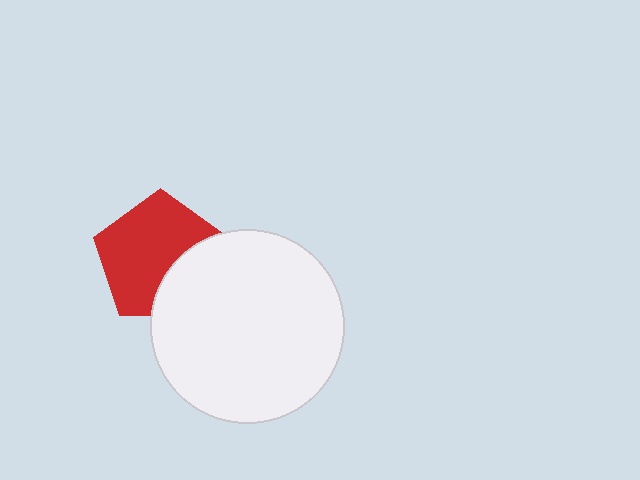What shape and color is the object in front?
The object in front is a white circle.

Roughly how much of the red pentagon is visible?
Most of it is visible (roughly 68%).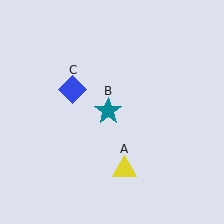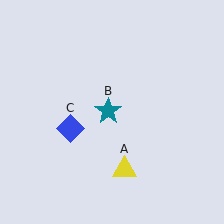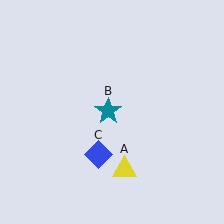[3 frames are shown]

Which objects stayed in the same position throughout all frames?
Yellow triangle (object A) and teal star (object B) remained stationary.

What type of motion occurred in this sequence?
The blue diamond (object C) rotated counterclockwise around the center of the scene.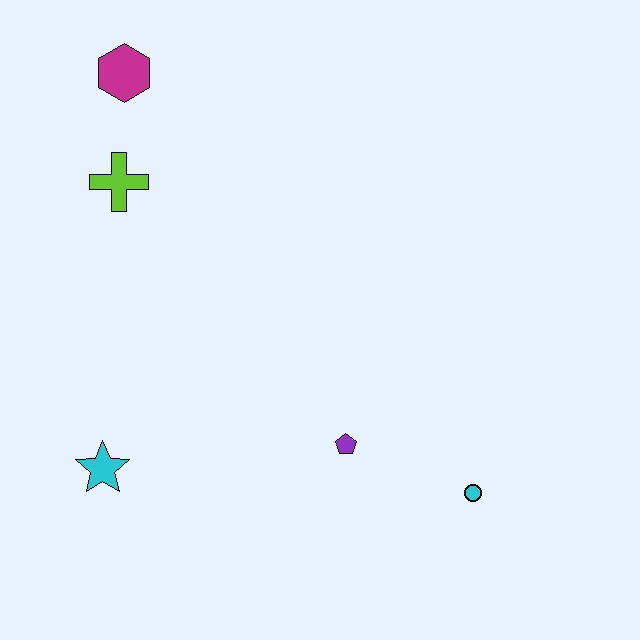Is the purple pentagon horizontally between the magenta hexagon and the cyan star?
No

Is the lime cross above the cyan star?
Yes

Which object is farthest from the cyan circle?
The magenta hexagon is farthest from the cyan circle.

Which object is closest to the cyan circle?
The purple pentagon is closest to the cyan circle.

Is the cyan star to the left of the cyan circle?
Yes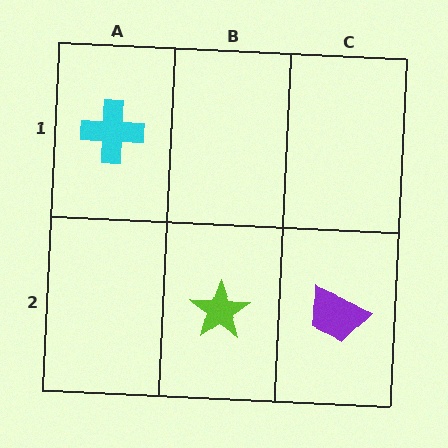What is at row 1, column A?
A cyan cross.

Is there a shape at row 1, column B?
No, that cell is empty.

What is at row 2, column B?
A lime star.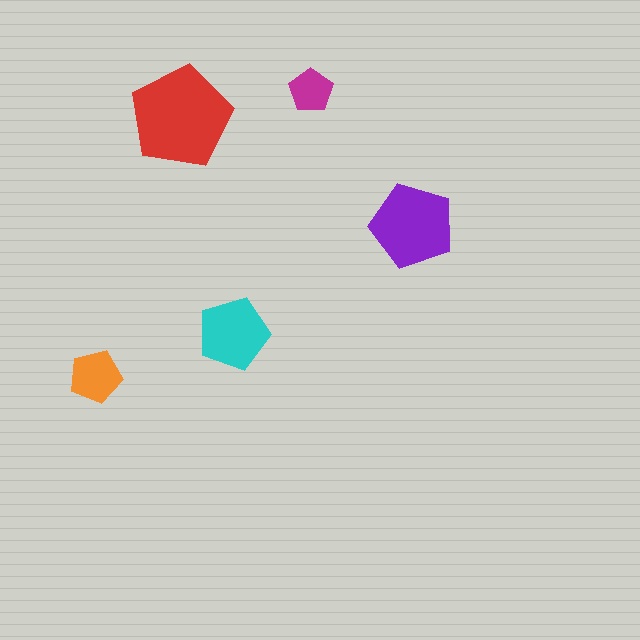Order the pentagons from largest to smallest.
the red one, the purple one, the cyan one, the orange one, the magenta one.